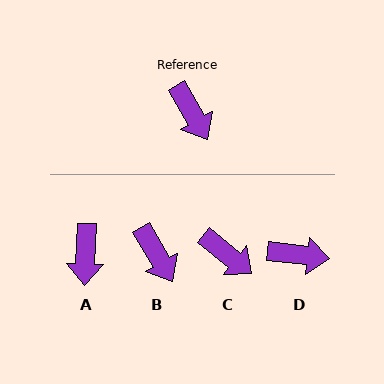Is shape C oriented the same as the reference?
No, it is off by about 21 degrees.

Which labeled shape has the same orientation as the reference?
B.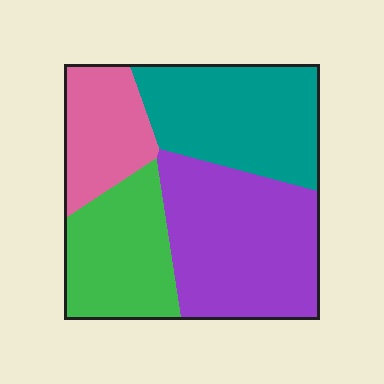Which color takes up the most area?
Purple, at roughly 35%.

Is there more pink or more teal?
Teal.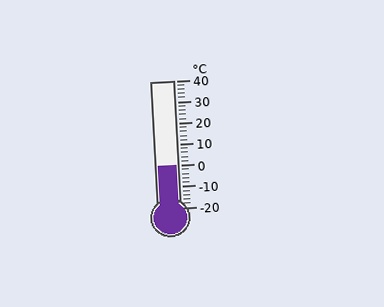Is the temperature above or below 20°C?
The temperature is below 20°C.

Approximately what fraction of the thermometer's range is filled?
The thermometer is filled to approximately 35% of its range.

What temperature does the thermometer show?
The thermometer shows approximately 0°C.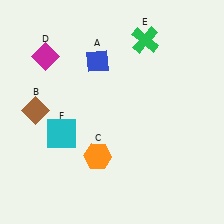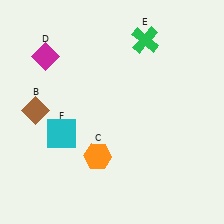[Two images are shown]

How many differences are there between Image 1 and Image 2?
There is 1 difference between the two images.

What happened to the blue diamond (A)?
The blue diamond (A) was removed in Image 2. It was in the top-left area of Image 1.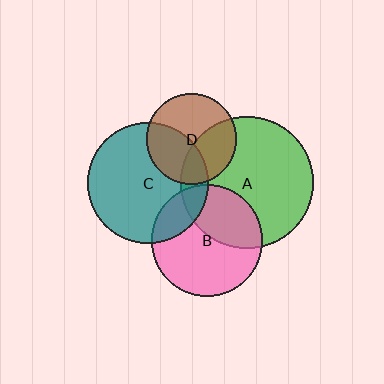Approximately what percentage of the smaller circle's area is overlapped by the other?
Approximately 20%.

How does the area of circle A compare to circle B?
Approximately 1.4 times.